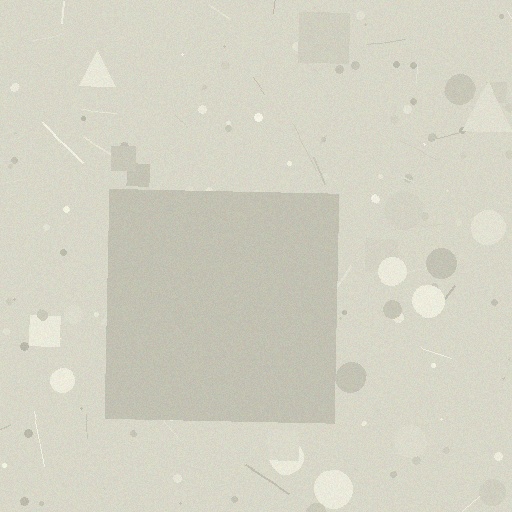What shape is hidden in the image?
A square is hidden in the image.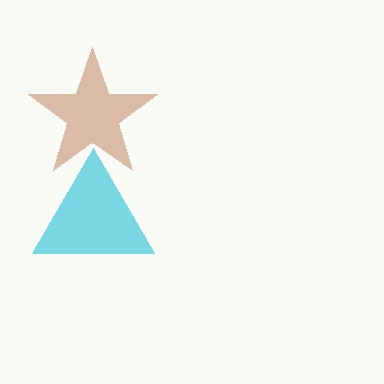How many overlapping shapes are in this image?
There are 2 overlapping shapes in the image.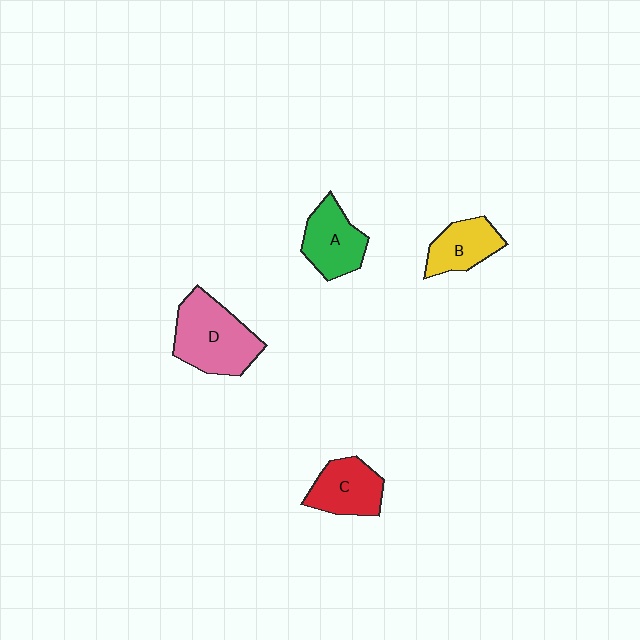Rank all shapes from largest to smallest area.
From largest to smallest: D (pink), A (green), C (red), B (yellow).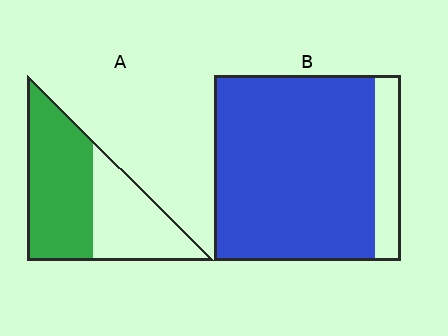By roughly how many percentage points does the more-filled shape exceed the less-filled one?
By roughly 30 percentage points (B over A).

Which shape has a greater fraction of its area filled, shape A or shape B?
Shape B.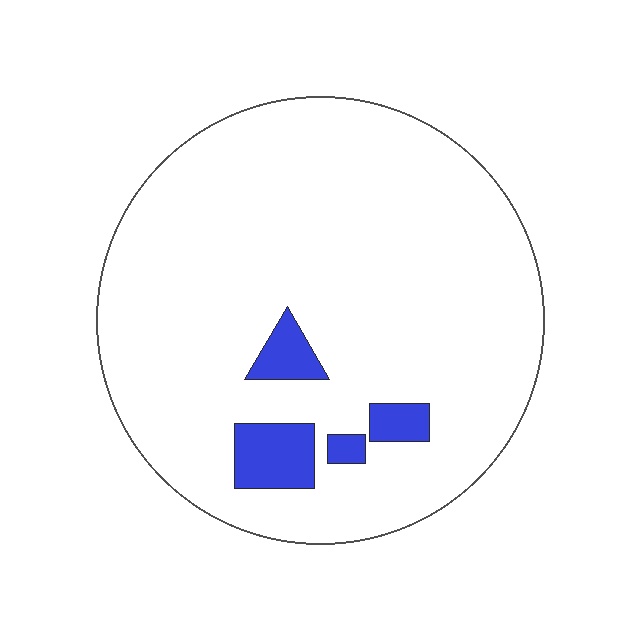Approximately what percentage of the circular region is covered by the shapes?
Approximately 10%.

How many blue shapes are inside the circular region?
4.